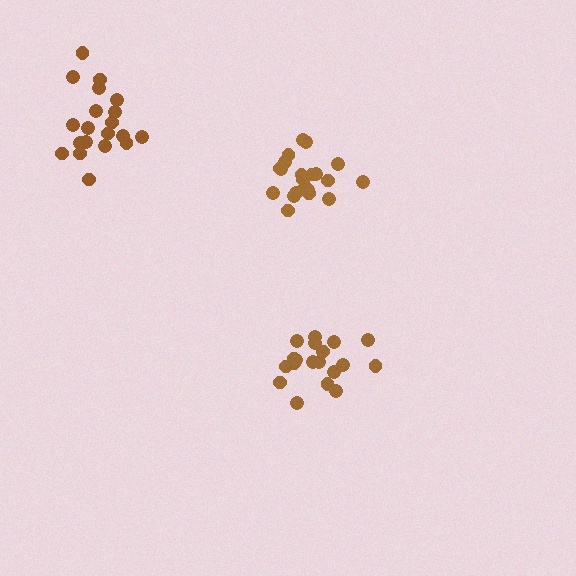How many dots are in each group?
Group 1: 21 dots, Group 2: 19 dots, Group 3: 20 dots (60 total).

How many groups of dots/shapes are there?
There are 3 groups.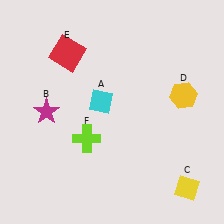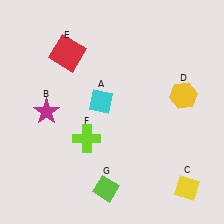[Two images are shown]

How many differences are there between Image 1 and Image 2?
There is 1 difference between the two images.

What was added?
A lime diamond (G) was added in Image 2.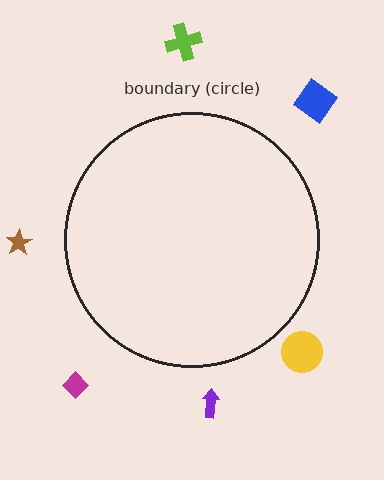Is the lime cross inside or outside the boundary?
Outside.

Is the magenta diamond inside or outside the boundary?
Outside.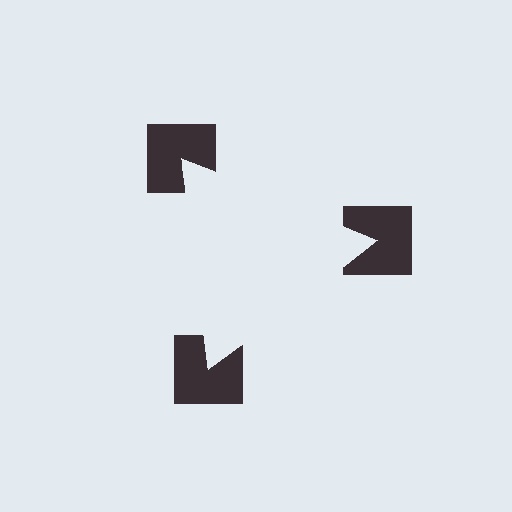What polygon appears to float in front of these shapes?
An illusory triangle — its edges are inferred from the aligned wedge cuts in the notched squares, not physically drawn.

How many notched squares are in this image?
There are 3 — one at each vertex of the illusory triangle.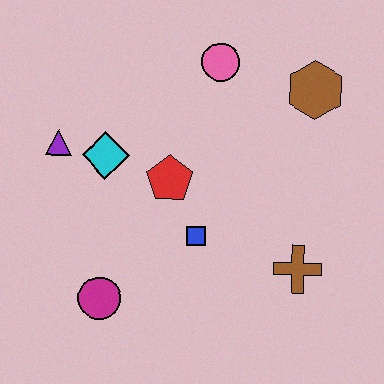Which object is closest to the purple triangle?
The cyan diamond is closest to the purple triangle.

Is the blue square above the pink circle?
No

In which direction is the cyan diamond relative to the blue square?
The cyan diamond is to the left of the blue square.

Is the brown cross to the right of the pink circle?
Yes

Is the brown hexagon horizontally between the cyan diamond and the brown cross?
No